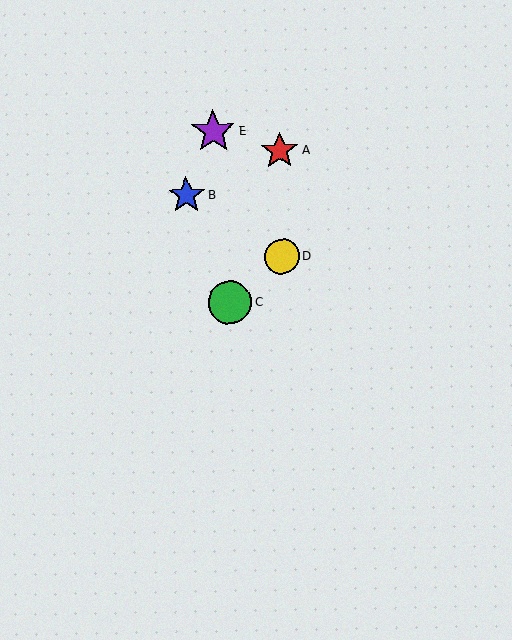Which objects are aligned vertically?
Objects A, D are aligned vertically.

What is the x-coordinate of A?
Object A is at x≈280.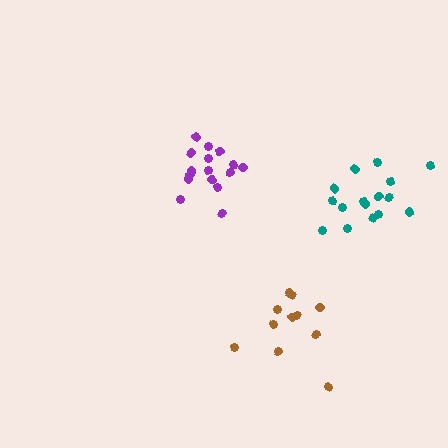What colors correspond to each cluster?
The clusters are colored: brown, teal, purple.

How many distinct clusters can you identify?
There are 3 distinct clusters.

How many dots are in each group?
Group 1: 11 dots, Group 2: 16 dots, Group 3: 16 dots (43 total).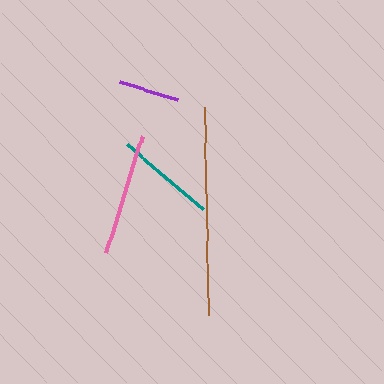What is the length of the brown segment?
The brown segment is approximately 208 pixels long.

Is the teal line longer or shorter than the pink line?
The pink line is longer than the teal line.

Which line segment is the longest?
The brown line is the longest at approximately 208 pixels.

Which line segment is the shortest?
The purple line is the shortest at approximately 61 pixels.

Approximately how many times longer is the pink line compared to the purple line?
The pink line is approximately 2.0 times the length of the purple line.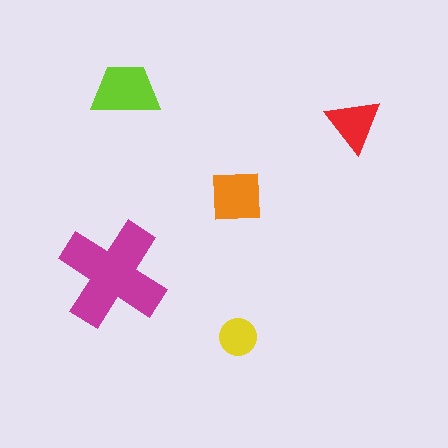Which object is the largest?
The magenta cross.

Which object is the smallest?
The yellow circle.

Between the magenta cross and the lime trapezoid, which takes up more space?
The magenta cross.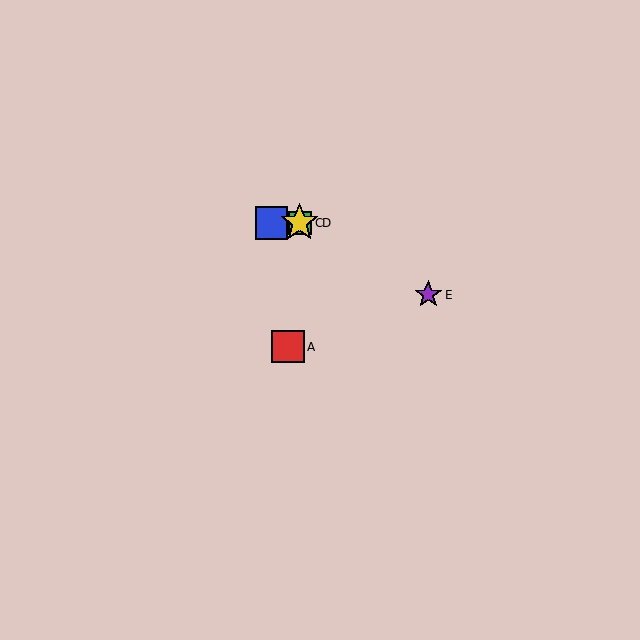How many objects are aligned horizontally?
3 objects (B, C, D) are aligned horizontally.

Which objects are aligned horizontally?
Objects B, C, D are aligned horizontally.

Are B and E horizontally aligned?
No, B is at y≈223 and E is at y≈295.